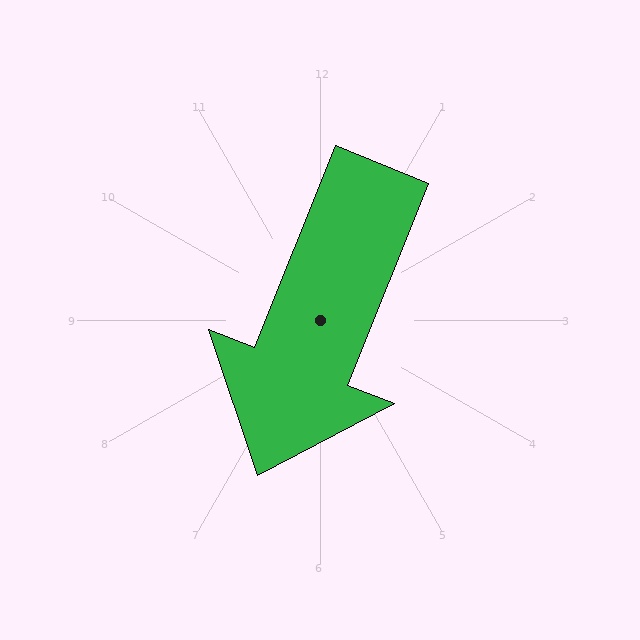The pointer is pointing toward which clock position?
Roughly 7 o'clock.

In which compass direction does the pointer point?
South.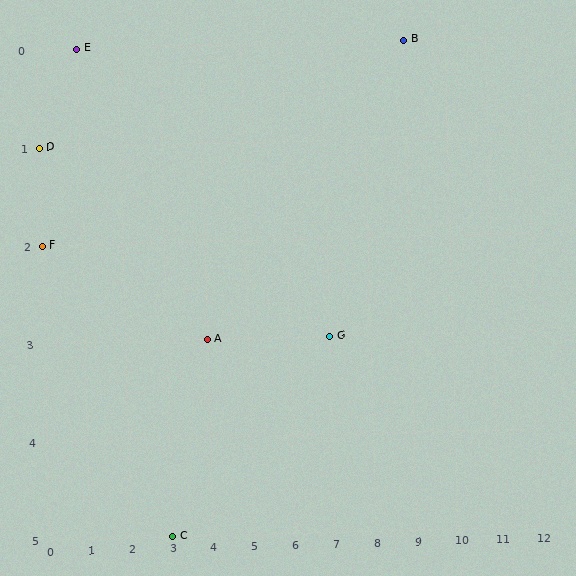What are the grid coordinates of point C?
Point C is at grid coordinates (3, 5).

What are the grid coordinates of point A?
Point A is at grid coordinates (4, 3).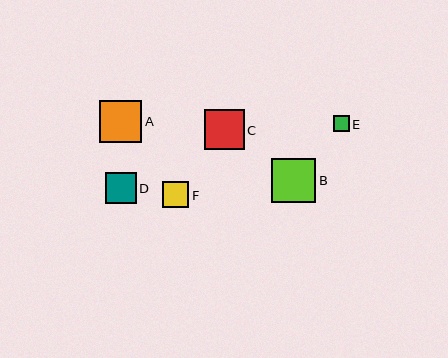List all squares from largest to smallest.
From largest to smallest: B, A, C, D, F, E.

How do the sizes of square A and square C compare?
Square A and square C are approximately the same size.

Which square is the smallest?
Square E is the smallest with a size of approximately 16 pixels.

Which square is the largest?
Square B is the largest with a size of approximately 44 pixels.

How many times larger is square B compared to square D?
Square B is approximately 1.4 times the size of square D.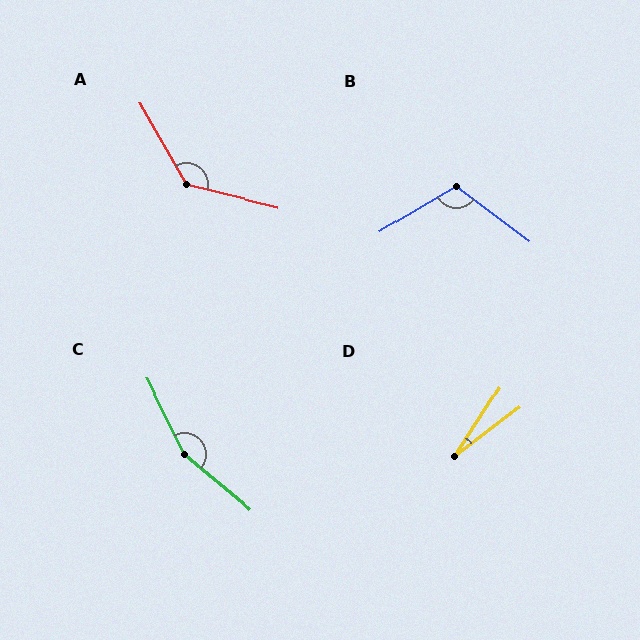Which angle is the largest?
C, at approximately 156 degrees.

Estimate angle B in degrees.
Approximately 113 degrees.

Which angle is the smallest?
D, at approximately 20 degrees.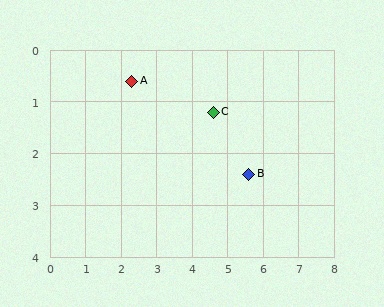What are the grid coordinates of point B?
Point B is at approximately (5.6, 2.4).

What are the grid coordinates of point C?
Point C is at approximately (4.6, 1.2).